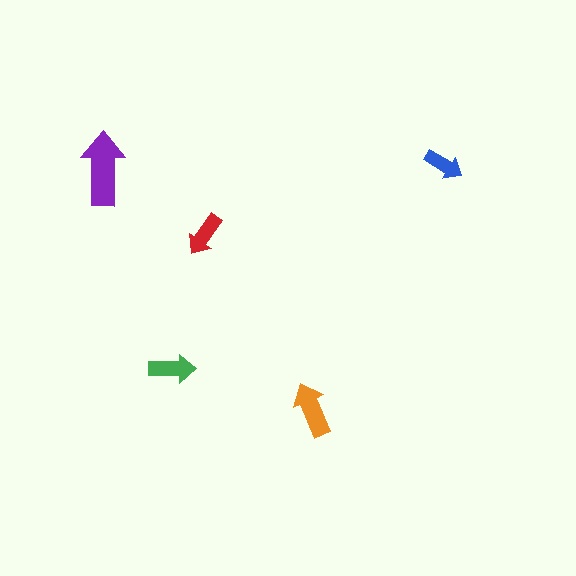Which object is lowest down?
The orange arrow is bottommost.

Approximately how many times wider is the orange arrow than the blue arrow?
About 1.5 times wider.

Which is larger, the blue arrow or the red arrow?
The red one.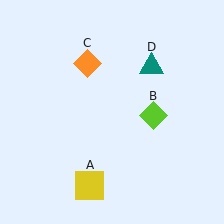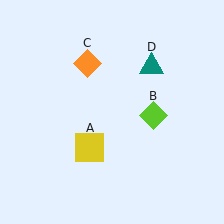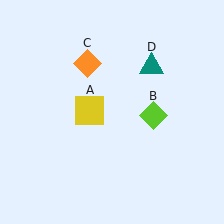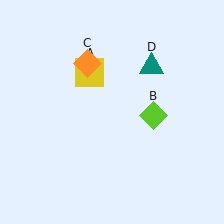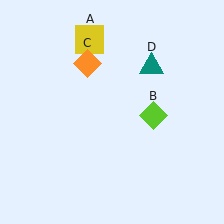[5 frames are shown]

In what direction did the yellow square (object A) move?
The yellow square (object A) moved up.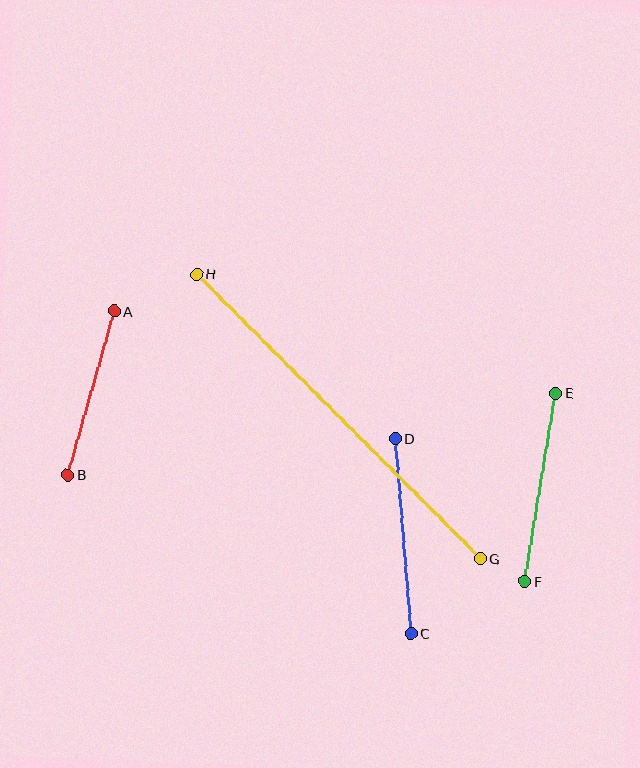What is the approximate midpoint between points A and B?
The midpoint is at approximately (91, 393) pixels.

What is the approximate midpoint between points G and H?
The midpoint is at approximately (339, 416) pixels.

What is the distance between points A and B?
The distance is approximately 170 pixels.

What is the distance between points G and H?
The distance is approximately 402 pixels.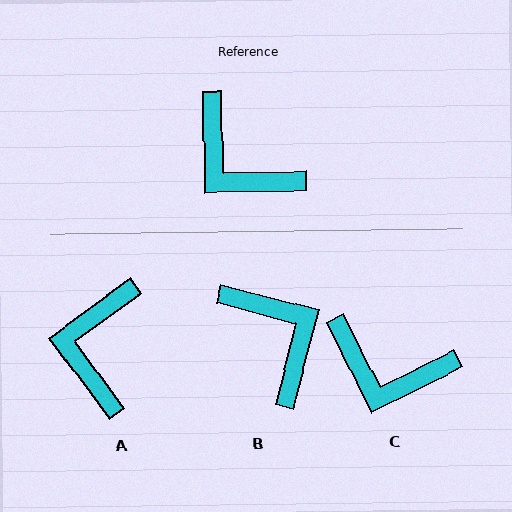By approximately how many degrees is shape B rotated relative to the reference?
Approximately 164 degrees counter-clockwise.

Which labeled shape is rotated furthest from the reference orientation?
B, about 164 degrees away.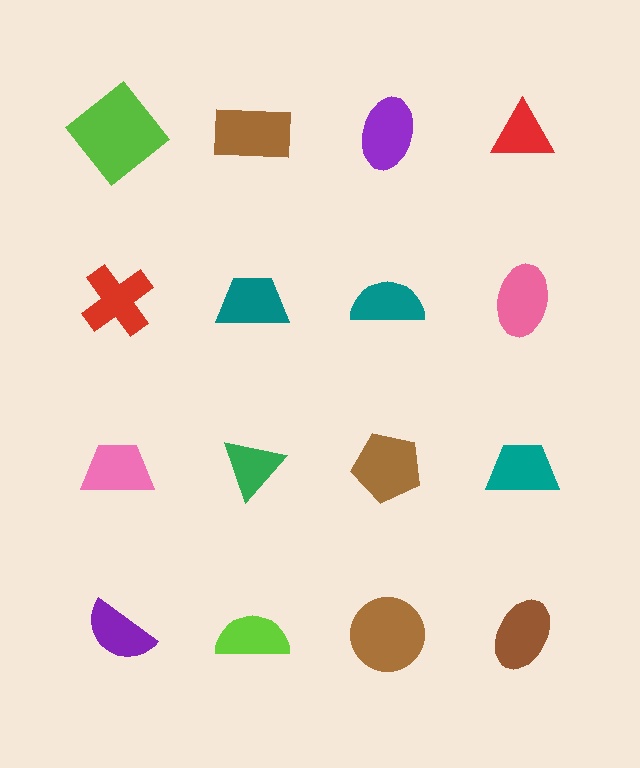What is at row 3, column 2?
A green triangle.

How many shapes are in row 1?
4 shapes.